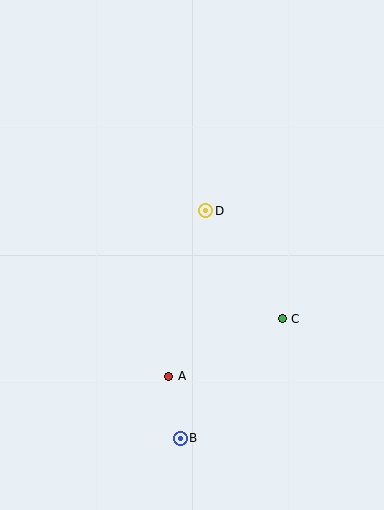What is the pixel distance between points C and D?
The distance between C and D is 132 pixels.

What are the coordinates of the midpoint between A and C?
The midpoint between A and C is at (226, 347).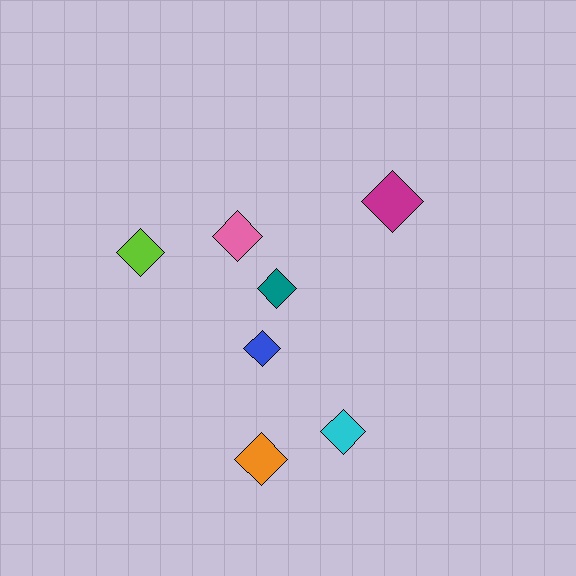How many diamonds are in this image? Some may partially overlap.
There are 7 diamonds.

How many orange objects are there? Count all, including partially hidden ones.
There is 1 orange object.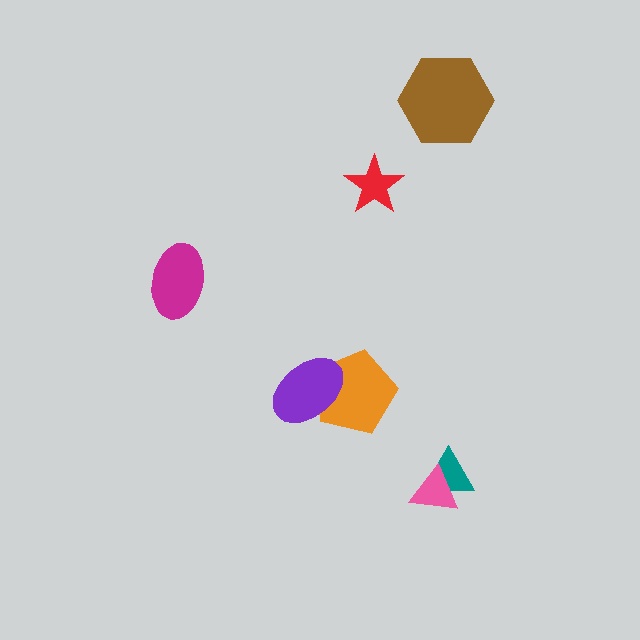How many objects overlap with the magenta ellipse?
0 objects overlap with the magenta ellipse.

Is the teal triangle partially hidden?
Yes, it is partially covered by another shape.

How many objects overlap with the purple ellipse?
1 object overlaps with the purple ellipse.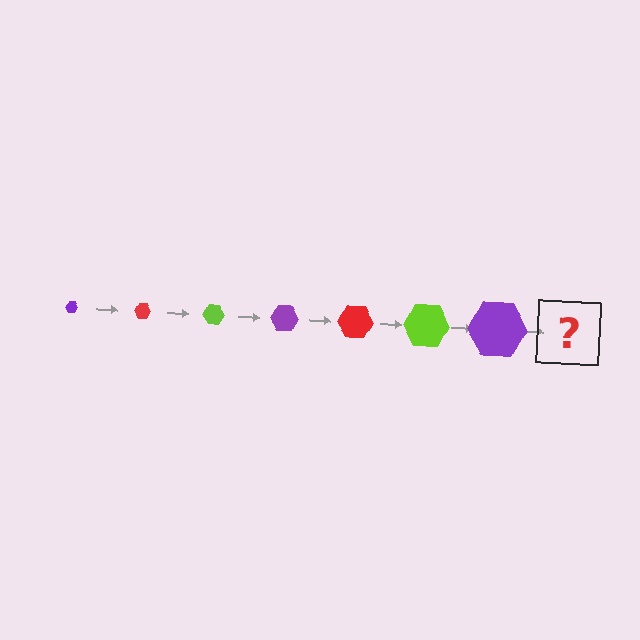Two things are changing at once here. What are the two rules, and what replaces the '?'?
The two rules are that the hexagon grows larger each step and the color cycles through purple, red, and lime. The '?' should be a red hexagon, larger than the previous one.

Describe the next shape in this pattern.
It should be a red hexagon, larger than the previous one.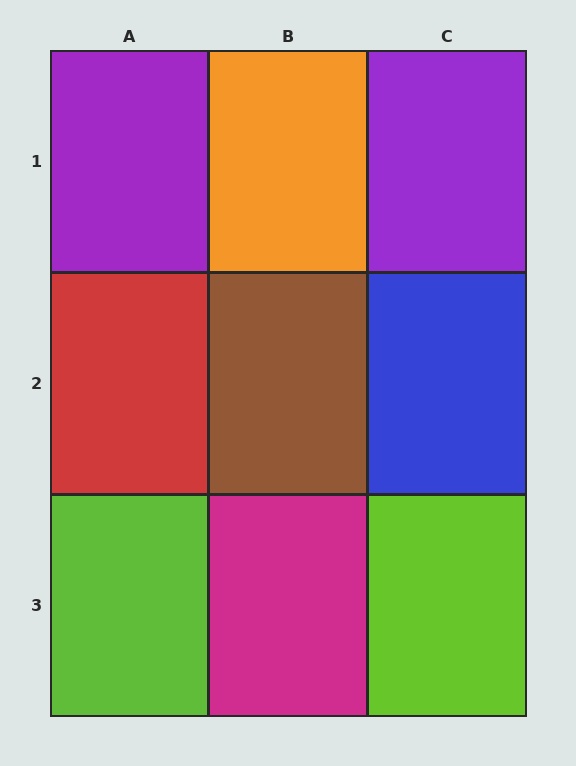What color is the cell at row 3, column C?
Lime.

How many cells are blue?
1 cell is blue.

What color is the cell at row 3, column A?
Lime.